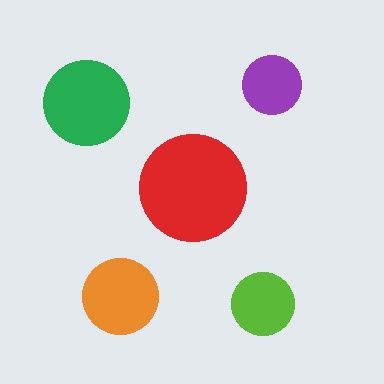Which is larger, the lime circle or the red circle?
The red one.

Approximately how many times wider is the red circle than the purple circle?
About 2 times wider.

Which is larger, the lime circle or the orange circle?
The orange one.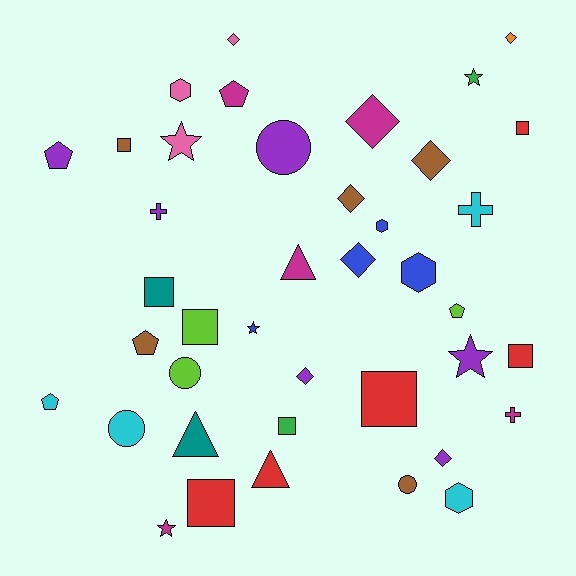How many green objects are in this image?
There are 2 green objects.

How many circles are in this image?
There are 4 circles.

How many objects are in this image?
There are 40 objects.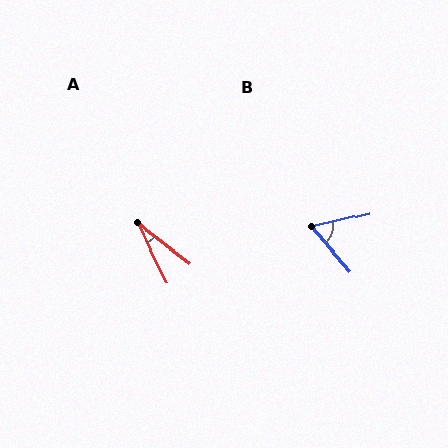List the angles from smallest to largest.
A (26°), B (63°).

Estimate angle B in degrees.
Approximately 63 degrees.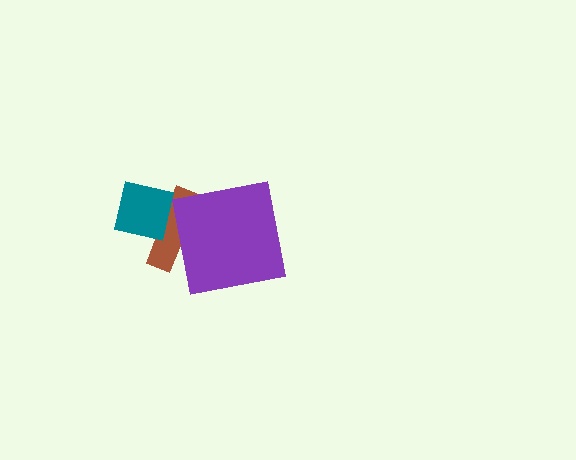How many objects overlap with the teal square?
1 object overlaps with the teal square.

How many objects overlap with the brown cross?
2 objects overlap with the brown cross.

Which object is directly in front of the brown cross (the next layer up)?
The teal square is directly in front of the brown cross.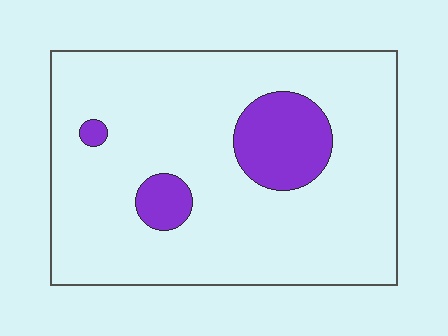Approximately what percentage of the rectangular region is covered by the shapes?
Approximately 15%.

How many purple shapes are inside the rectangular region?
3.